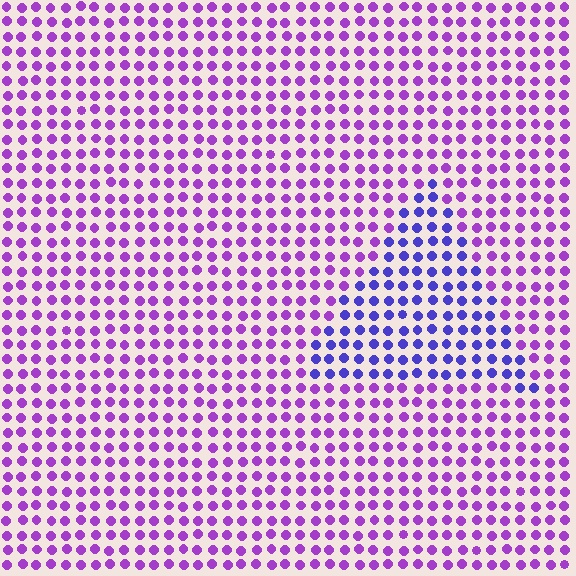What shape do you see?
I see a triangle.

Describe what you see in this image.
The image is filled with small purple elements in a uniform arrangement. A triangle-shaped region is visible where the elements are tinted to a slightly different hue, forming a subtle color boundary.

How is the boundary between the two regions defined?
The boundary is defined purely by a slight shift in hue (about 39 degrees). Spacing, size, and orientation are identical on both sides.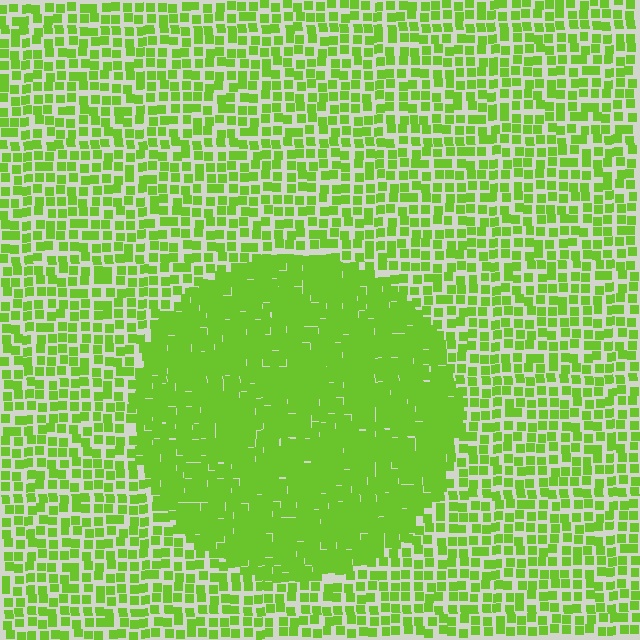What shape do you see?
I see a circle.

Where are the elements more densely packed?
The elements are more densely packed inside the circle boundary.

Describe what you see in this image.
The image contains small lime elements arranged at two different densities. A circle-shaped region is visible where the elements are more densely packed than the surrounding area.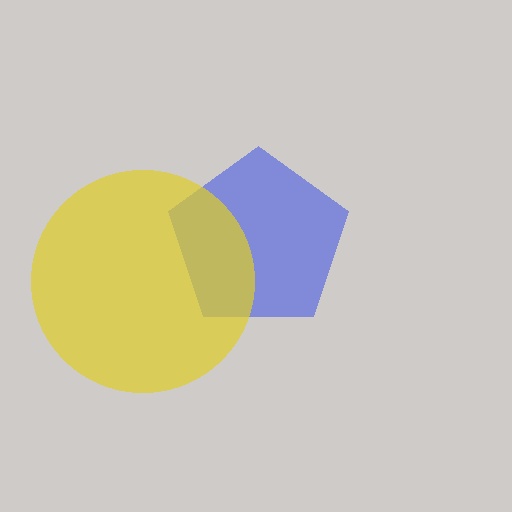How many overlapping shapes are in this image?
There are 2 overlapping shapes in the image.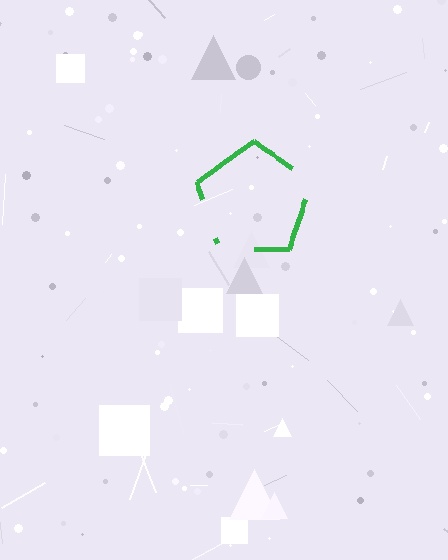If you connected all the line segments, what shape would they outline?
They would outline a pentagon.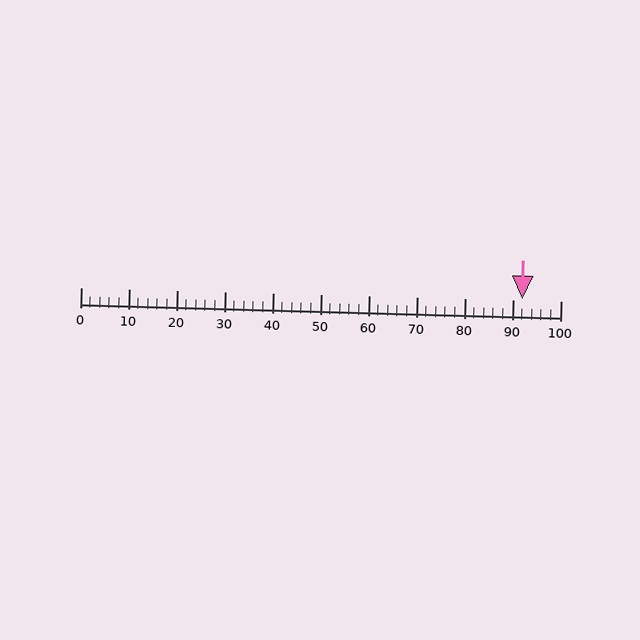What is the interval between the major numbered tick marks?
The major tick marks are spaced 10 units apart.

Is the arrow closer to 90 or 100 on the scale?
The arrow is closer to 90.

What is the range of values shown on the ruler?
The ruler shows values from 0 to 100.